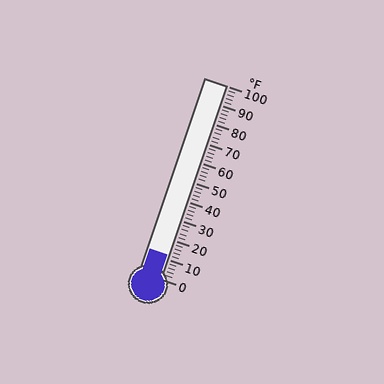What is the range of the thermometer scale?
The thermometer scale ranges from 0°F to 100°F.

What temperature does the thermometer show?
The thermometer shows approximately 12°F.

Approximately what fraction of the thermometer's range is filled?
The thermometer is filled to approximately 10% of its range.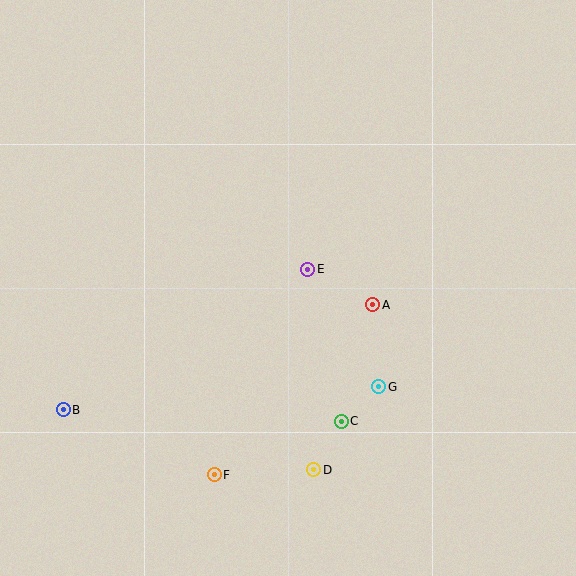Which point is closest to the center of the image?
Point E at (308, 269) is closest to the center.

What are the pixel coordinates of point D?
Point D is at (314, 470).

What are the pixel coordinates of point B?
Point B is at (63, 410).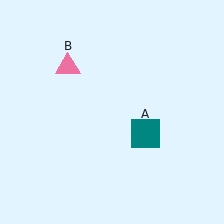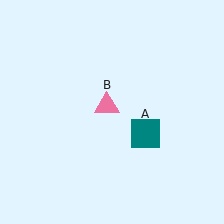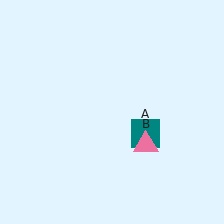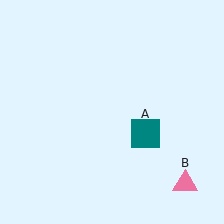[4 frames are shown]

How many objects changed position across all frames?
1 object changed position: pink triangle (object B).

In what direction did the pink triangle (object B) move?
The pink triangle (object B) moved down and to the right.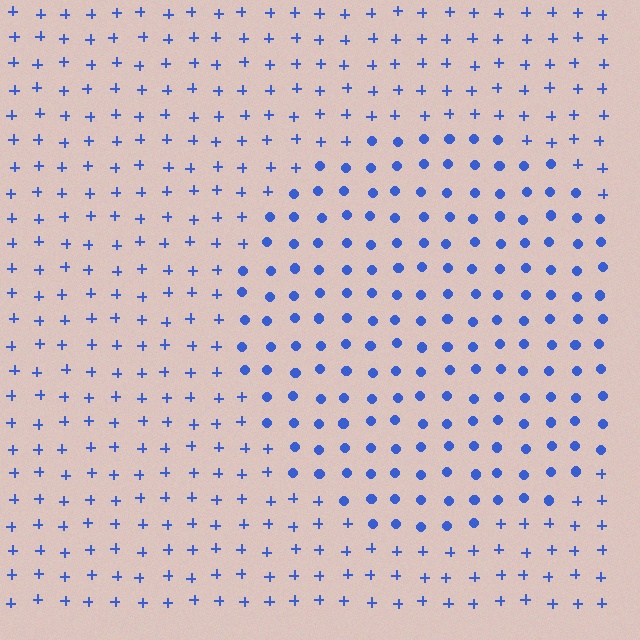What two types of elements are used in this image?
The image uses circles inside the circle region and plus signs outside it.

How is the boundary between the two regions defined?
The boundary is defined by a change in element shape: circles inside vs. plus signs outside. All elements share the same color and spacing.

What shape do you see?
I see a circle.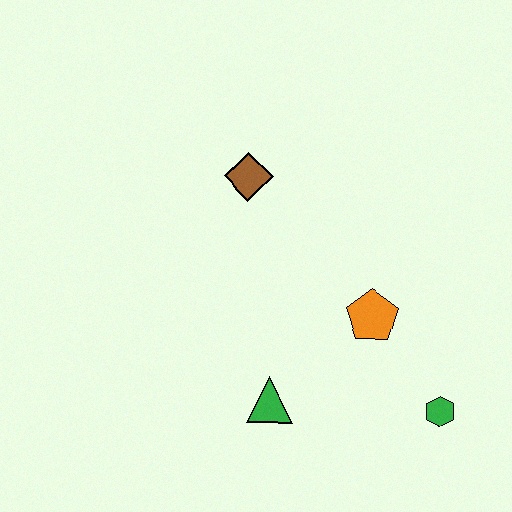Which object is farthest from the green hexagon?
The brown diamond is farthest from the green hexagon.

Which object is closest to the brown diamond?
The orange pentagon is closest to the brown diamond.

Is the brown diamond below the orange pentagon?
No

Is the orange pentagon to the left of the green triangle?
No